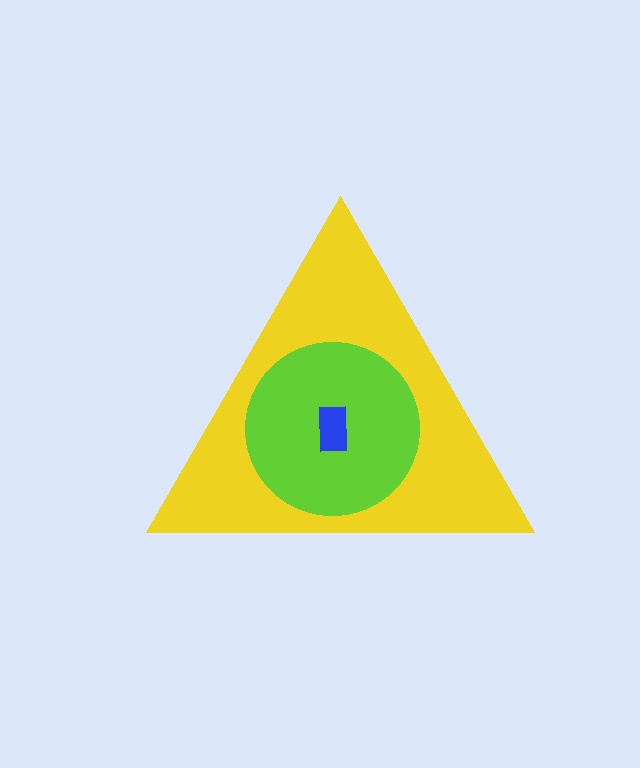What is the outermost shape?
The yellow triangle.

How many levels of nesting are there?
3.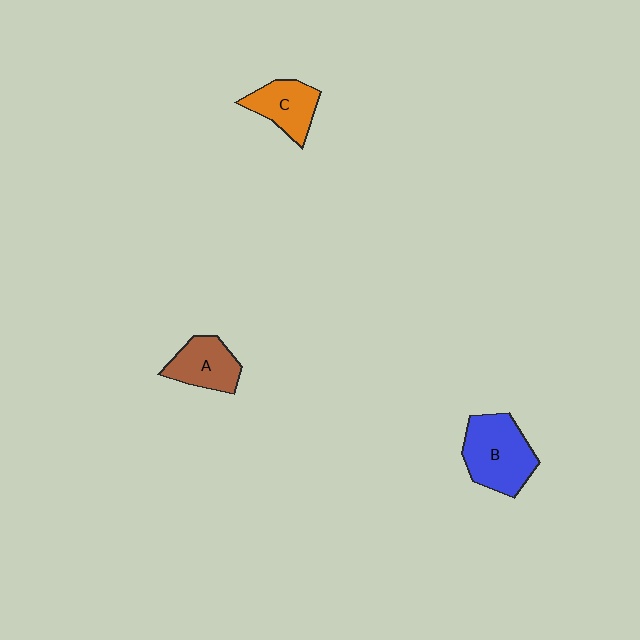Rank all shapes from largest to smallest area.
From largest to smallest: B (blue), A (brown), C (orange).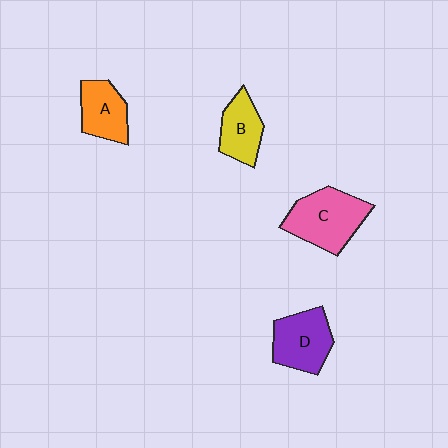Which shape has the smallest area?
Shape B (yellow).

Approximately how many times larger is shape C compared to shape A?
Approximately 1.5 times.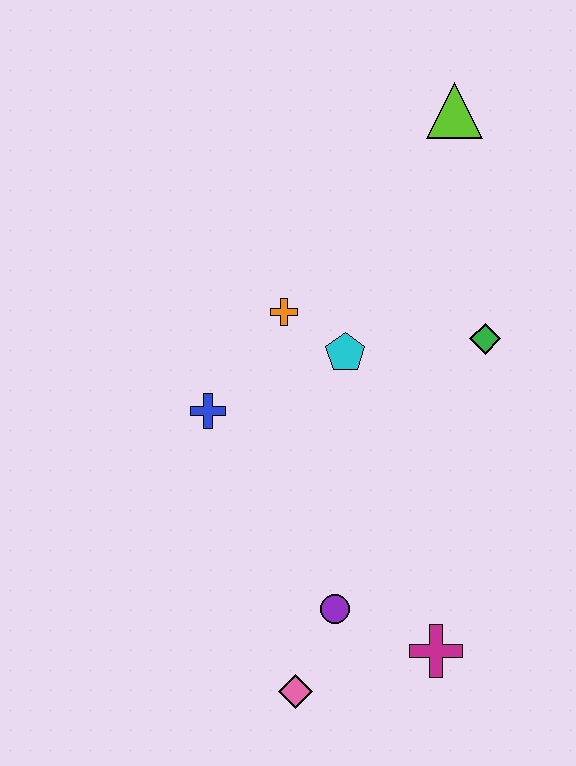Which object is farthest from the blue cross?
The lime triangle is farthest from the blue cross.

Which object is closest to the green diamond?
The cyan pentagon is closest to the green diamond.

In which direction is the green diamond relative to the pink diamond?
The green diamond is above the pink diamond.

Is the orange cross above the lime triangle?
No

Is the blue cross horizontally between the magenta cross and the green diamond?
No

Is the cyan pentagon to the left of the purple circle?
No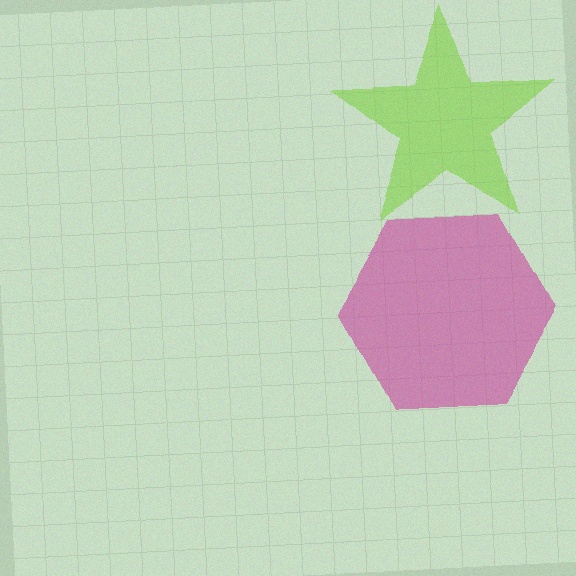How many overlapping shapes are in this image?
There are 2 overlapping shapes in the image.